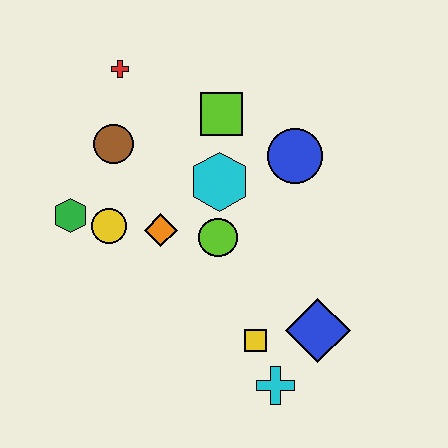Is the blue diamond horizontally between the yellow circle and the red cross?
No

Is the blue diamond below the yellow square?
No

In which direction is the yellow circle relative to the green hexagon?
The yellow circle is to the right of the green hexagon.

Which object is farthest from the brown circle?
The cyan cross is farthest from the brown circle.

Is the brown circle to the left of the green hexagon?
No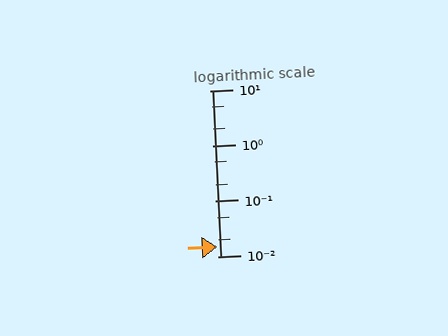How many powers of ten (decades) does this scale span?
The scale spans 3 decades, from 0.01 to 10.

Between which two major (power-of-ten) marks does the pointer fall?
The pointer is between 0.01 and 0.1.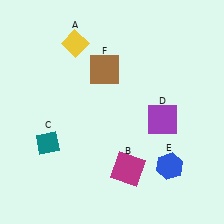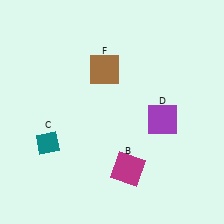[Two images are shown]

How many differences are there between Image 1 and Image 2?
There are 2 differences between the two images.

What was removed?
The blue hexagon (E), the yellow diamond (A) were removed in Image 2.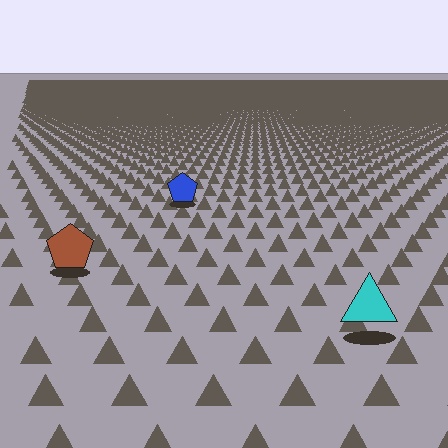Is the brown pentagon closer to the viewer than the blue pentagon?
Yes. The brown pentagon is closer — you can tell from the texture gradient: the ground texture is coarser near it.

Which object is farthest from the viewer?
The blue pentagon is farthest from the viewer. It appears smaller and the ground texture around it is denser.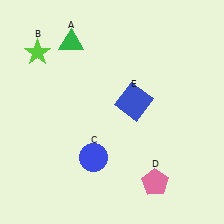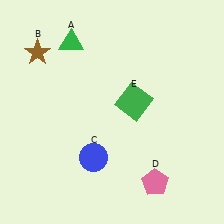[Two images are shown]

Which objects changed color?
B changed from lime to brown. E changed from blue to green.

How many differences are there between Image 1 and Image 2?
There are 2 differences between the two images.